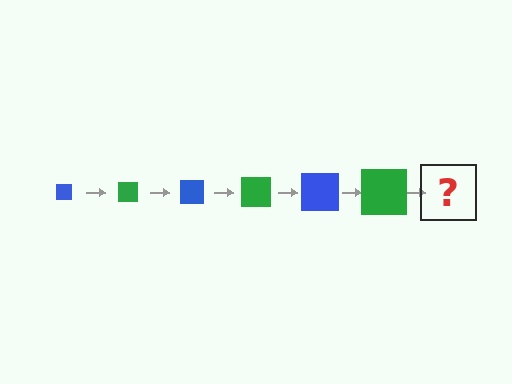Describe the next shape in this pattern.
It should be a blue square, larger than the previous one.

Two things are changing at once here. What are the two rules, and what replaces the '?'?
The two rules are that the square grows larger each step and the color cycles through blue and green. The '?' should be a blue square, larger than the previous one.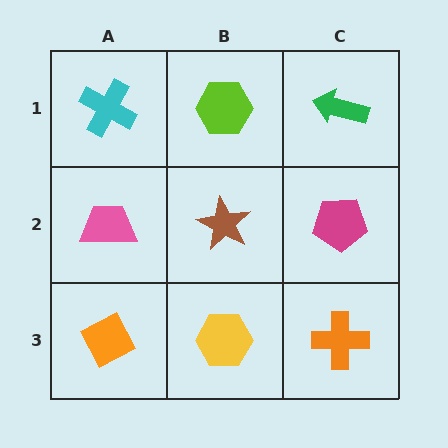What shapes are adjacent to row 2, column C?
A green arrow (row 1, column C), an orange cross (row 3, column C), a brown star (row 2, column B).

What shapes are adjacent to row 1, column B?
A brown star (row 2, column B), a cyan cross (row 1, column A), a green arrow (row 1, column C).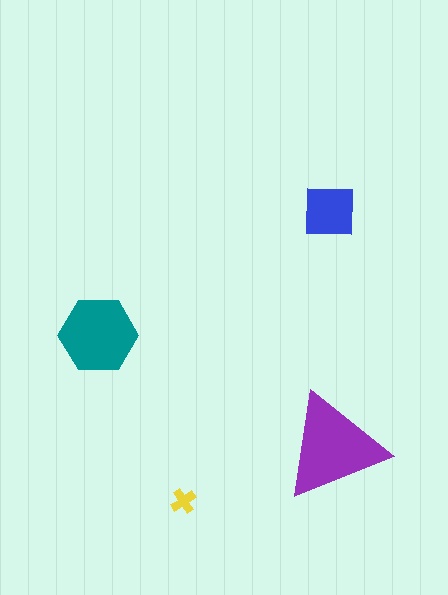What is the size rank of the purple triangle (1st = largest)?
1st.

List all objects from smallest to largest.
The yellow cross, the blue square, the teal hexagon, the purple triangle.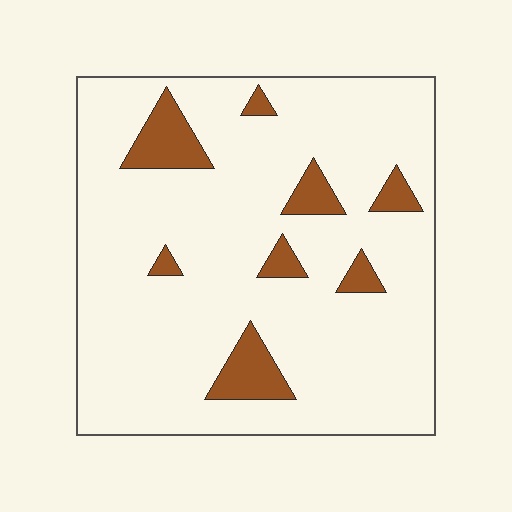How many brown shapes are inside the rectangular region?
8.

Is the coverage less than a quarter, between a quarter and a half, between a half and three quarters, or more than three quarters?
Less than a quarter.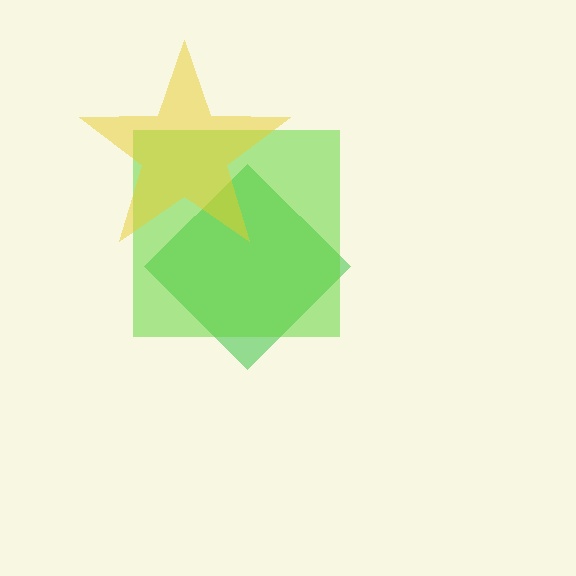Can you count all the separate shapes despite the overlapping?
Yes, there are 3 separate shapes.